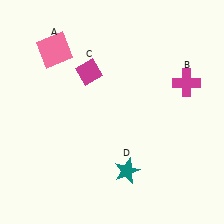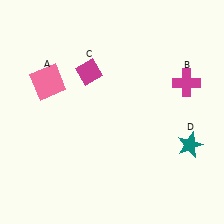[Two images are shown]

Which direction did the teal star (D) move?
The teal star (D) moved right.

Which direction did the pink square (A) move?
The pink square (A) moved down.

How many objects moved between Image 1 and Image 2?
2 objects moved between the two images.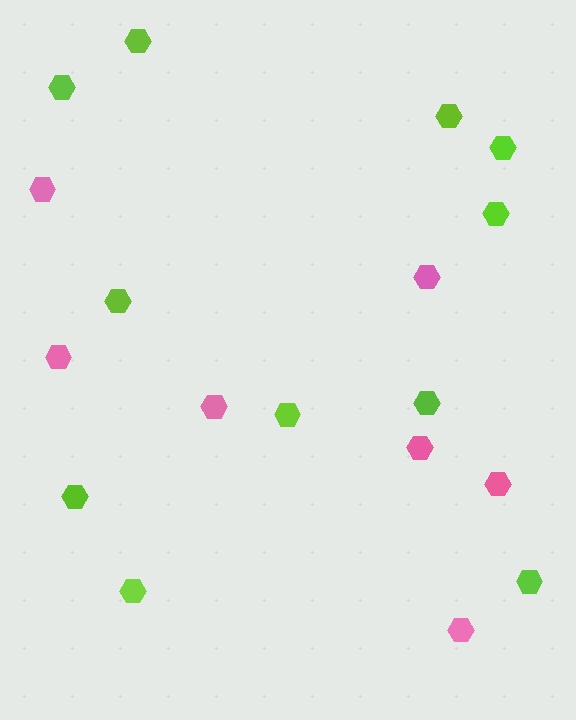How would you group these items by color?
There are 2 groups: one group of pink hexagons (7) and one group of lime hexagons (11).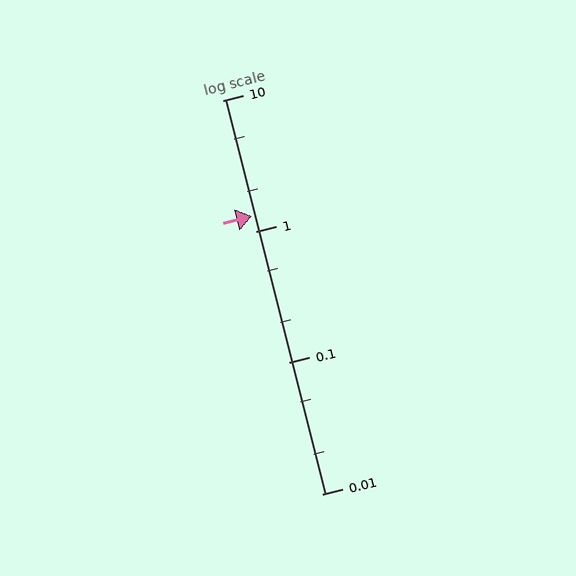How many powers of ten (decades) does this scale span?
The scale spans 3 decades, from 0.01 to 10.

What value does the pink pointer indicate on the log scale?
The pointer indicates approximately 1.3.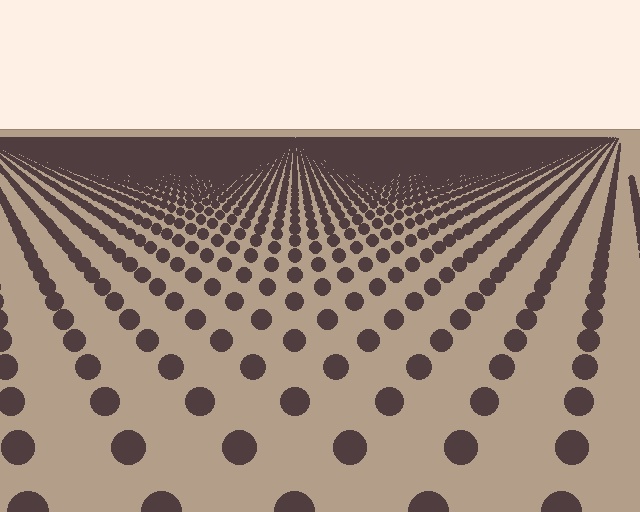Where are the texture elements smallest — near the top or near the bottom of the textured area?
Near the top.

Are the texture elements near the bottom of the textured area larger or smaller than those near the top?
Larger. Near the bottom, elements are closer to the viewer and appear at a bigger on-screen size.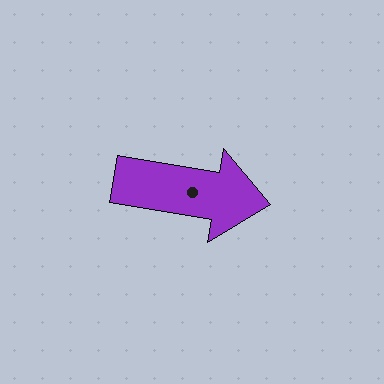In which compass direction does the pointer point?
East.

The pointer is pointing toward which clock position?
Roughly 3 o'clock.